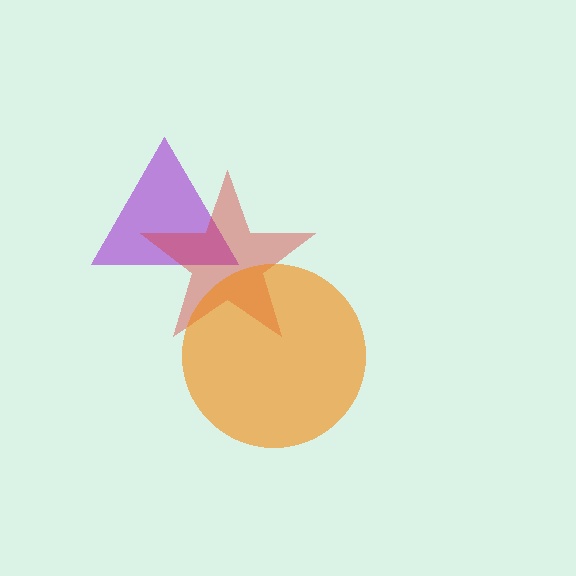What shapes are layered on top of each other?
The layered shapes are: a purple triangle, a red star, an orange circle.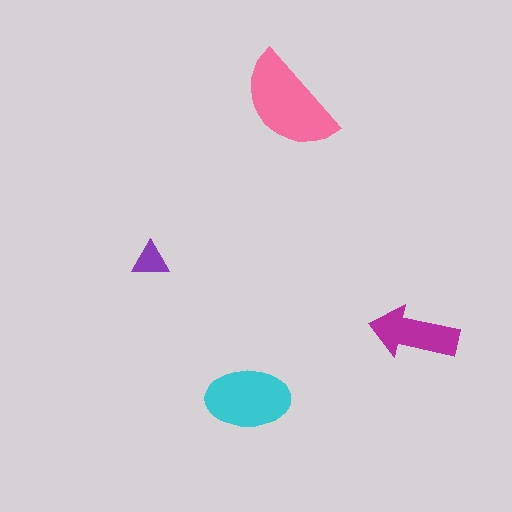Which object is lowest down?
The cyan ellipse is bottommost.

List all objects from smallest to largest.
The purple triangle, the magenta arrow, the cyan ellipse, the pink semicircle.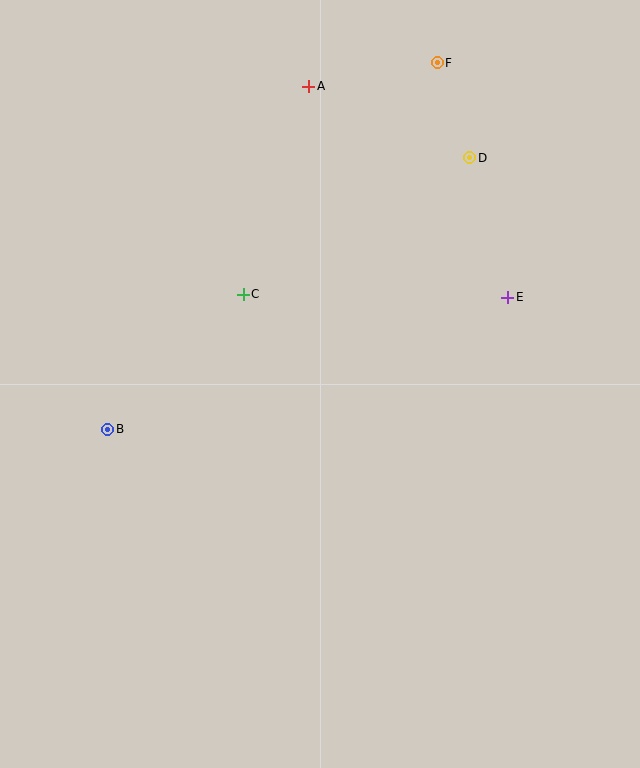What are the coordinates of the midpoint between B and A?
The midpoint between B and A is at (208, 258).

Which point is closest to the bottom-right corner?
Point E is closest to the bottom-right corner.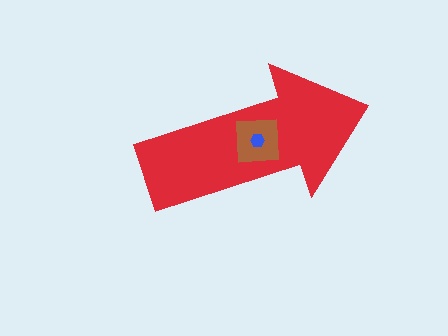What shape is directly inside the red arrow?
The brown square.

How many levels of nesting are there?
3.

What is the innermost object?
The blue hexagon.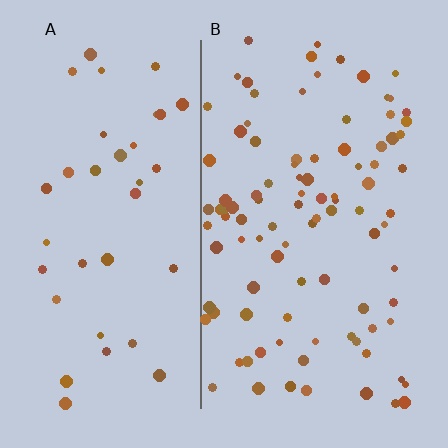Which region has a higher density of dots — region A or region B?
B (the right).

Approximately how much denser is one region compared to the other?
Approximately 2.6× — region B over region A.